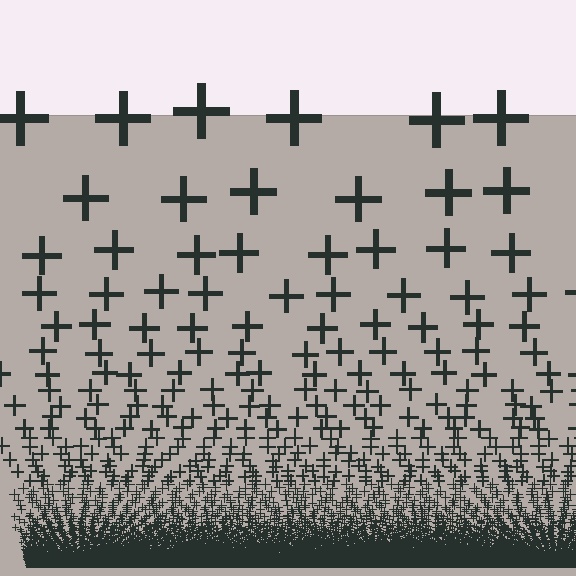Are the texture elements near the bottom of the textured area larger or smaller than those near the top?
Smaller. The gradient is inverted — elements near the bottom are smaller and denser.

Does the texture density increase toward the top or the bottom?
Density increases toward the bottom.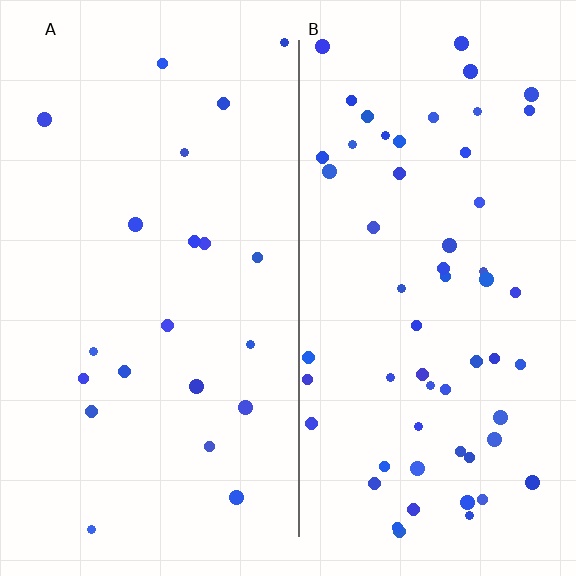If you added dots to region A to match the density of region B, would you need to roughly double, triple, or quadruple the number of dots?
Approximately triple.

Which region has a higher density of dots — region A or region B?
B (the right).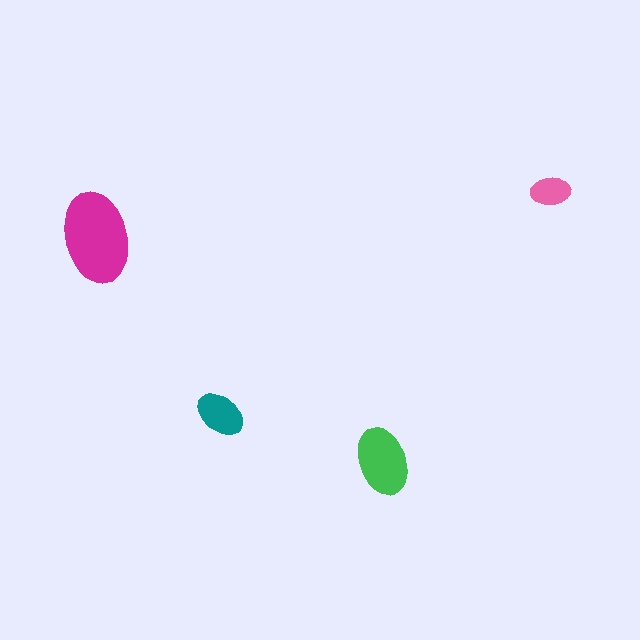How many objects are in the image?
There are 4 objects in the image.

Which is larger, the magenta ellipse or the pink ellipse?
The magenta one.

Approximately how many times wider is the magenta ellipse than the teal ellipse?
About 2 times wider.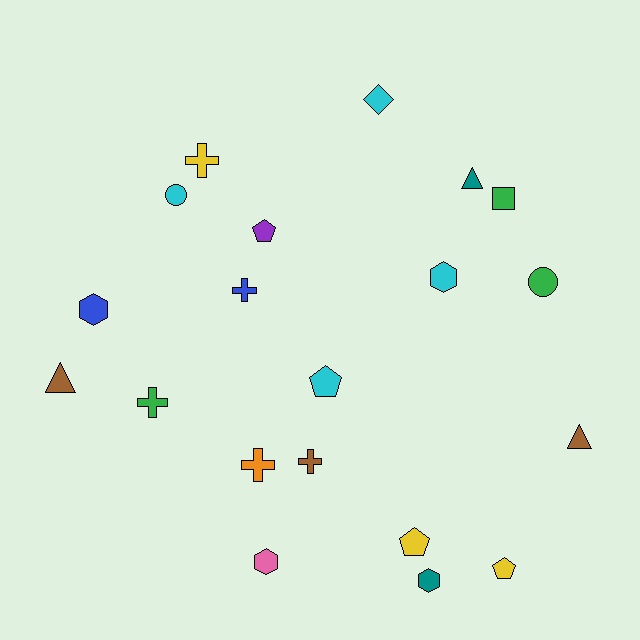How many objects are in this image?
There are 20 objects.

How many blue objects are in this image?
There are 2 blue objects.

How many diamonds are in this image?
There is 1 diamond.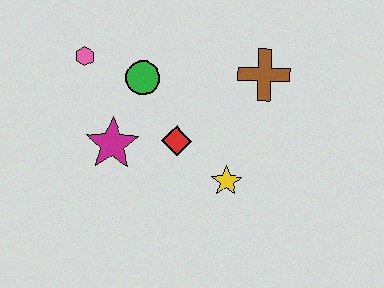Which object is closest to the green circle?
The pink hexagon is closest to the green circle.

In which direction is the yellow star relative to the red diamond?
The yellow star is to the right of the red diamond.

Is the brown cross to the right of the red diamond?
Yes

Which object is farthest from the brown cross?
The pink hexagon is farthest from the brown cross.